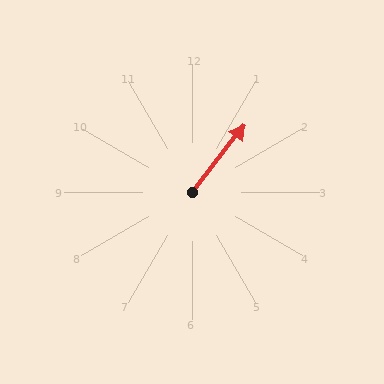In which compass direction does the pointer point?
Northeast.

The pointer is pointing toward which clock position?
Roughly 1 o'clock.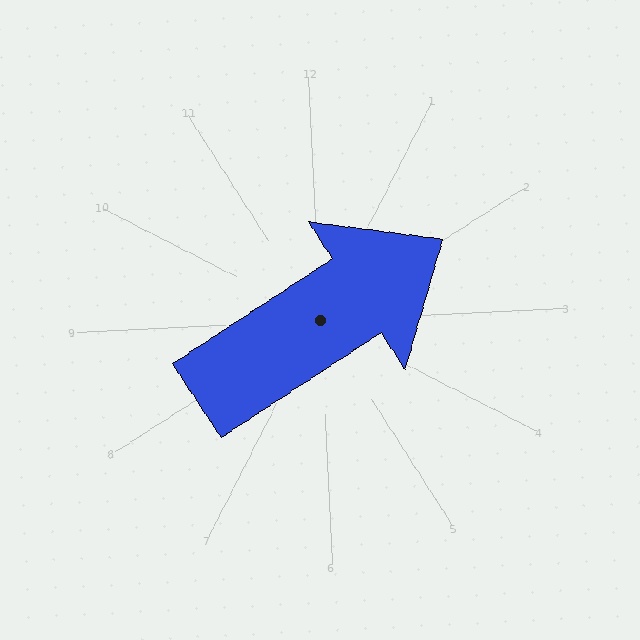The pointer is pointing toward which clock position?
Roughly 2 o'clock.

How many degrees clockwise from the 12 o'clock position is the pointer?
Approximately 59 degrees.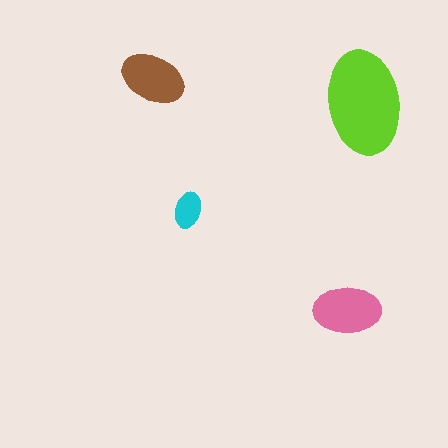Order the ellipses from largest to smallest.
the lime one, the pink one, the brown one, the cyan one.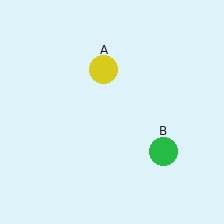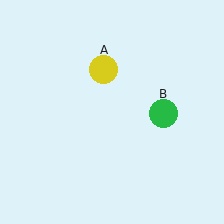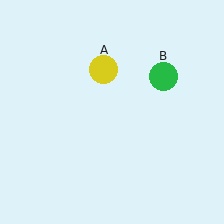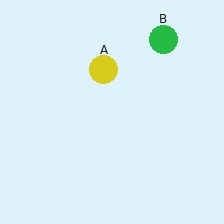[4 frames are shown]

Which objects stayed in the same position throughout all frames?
Yellow circle (object A) remained stationary.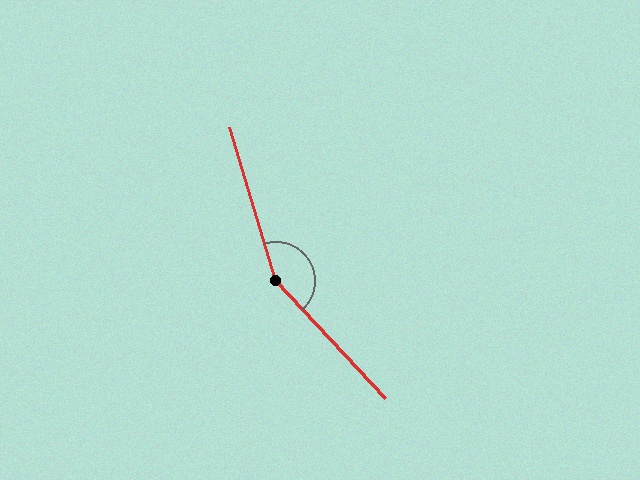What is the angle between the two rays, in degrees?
Approximately 154 degrees.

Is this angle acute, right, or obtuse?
It is obtuse.